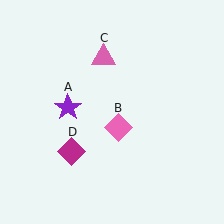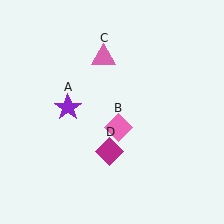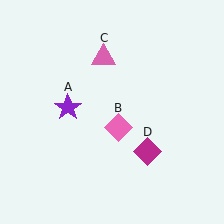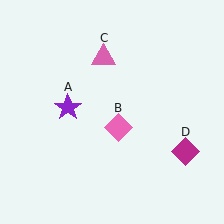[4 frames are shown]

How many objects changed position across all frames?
1 object changed position: magenta diamond (object D).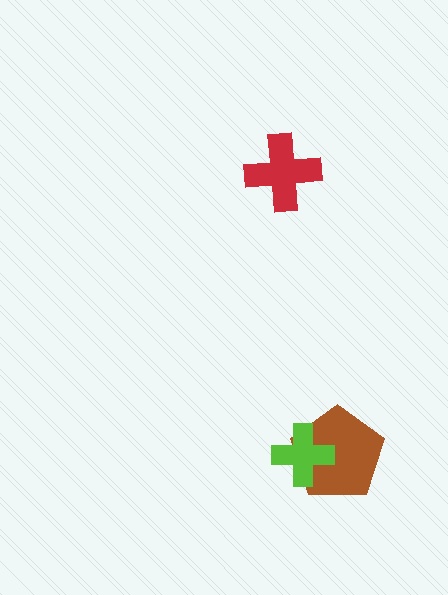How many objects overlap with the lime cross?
1 object overlaps with the lime cross.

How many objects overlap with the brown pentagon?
1 object overlaps with the brown pentagon.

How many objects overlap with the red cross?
0 objects overlap with the red cross.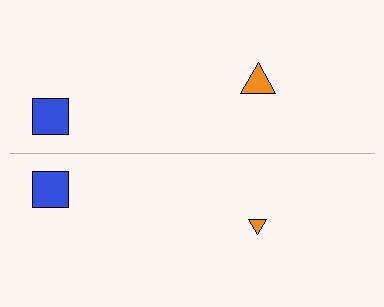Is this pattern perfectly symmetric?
No, the pattern is not perfectly symmetric. The orange triangle on the bottom side has a different size than its mirror counterpart.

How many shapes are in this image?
There are 4 shapes in this image.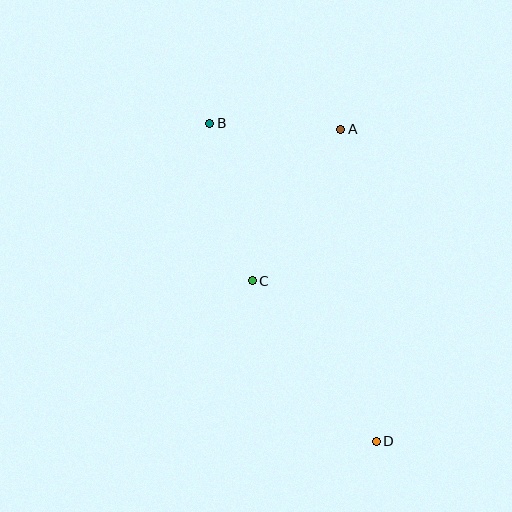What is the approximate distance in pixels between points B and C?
The distance between B and C is approximately 163 pixels.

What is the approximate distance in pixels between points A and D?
The distance between A and D is approximately 314 pixels.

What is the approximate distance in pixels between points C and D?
The distance between C and D is approximately 203 pixels.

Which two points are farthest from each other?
Points B and D are farthest from each other.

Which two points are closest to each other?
Points A and B are closest to each other.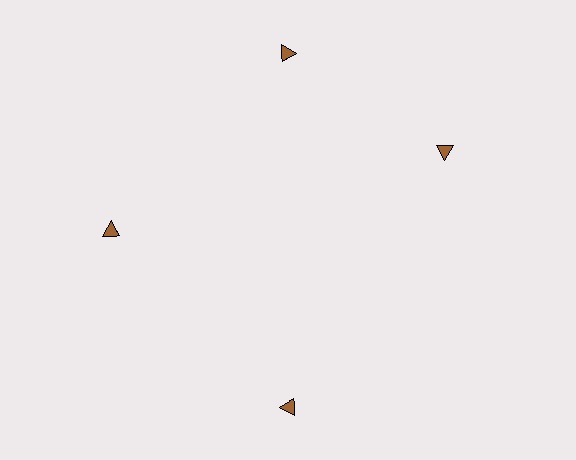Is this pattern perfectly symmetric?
No. The 4 brown triangles are arranged in a ring, but one element near the 3 o'clock position is rotated out of alignment along the ring, breaking the 4-fold rotational symmetry.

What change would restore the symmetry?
The symmetry would be restored by rotating it back into even spacing with its neighbors so that all 4 triangles sit at equal angles and equal distance from the center.